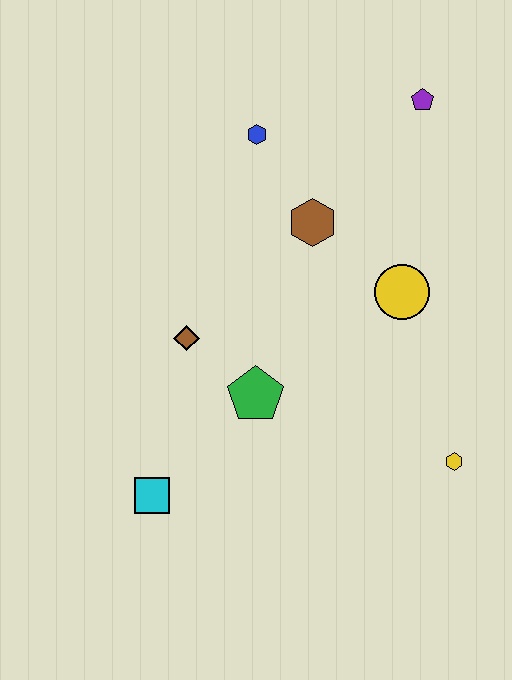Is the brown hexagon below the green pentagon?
No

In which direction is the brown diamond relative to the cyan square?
The brown diamond is above the cyan square.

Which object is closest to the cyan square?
The green pentagon is closest to the cyan square.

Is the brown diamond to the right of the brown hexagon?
No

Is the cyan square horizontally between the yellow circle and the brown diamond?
No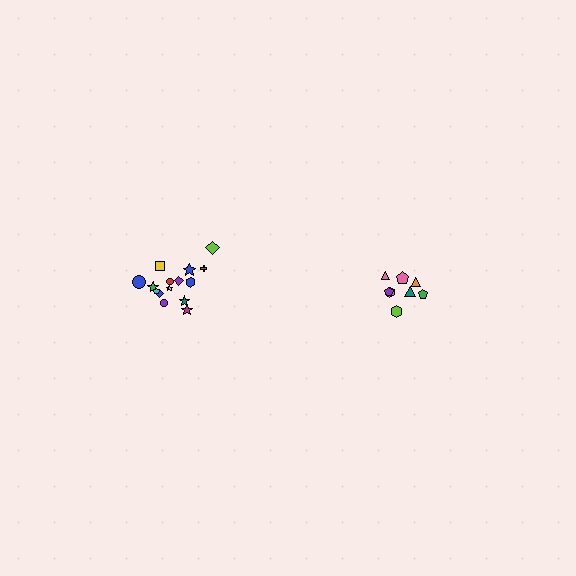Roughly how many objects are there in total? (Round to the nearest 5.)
Roughly 25 objects in total.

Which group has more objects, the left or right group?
The left group.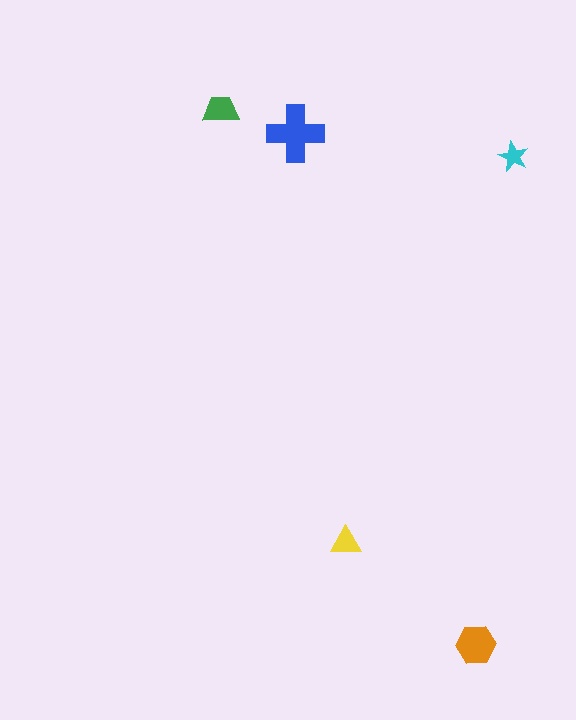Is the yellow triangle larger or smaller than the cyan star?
Larger.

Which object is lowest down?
The orange hexagon is bottommost.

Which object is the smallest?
The cyan star.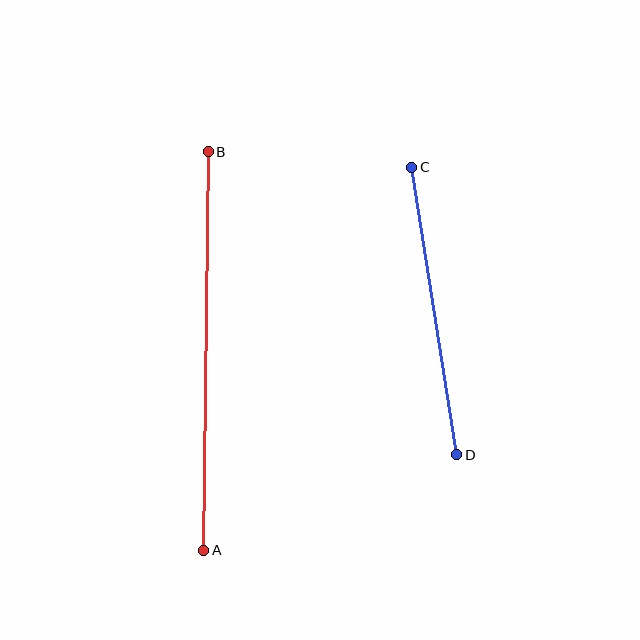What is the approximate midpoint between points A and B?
The midpoint is at approximately (206, 351) pixels.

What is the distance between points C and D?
The distance is approximately 291 pixels.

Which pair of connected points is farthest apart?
Points A and B are farthest apart.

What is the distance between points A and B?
The distance is approximately 399 pixels.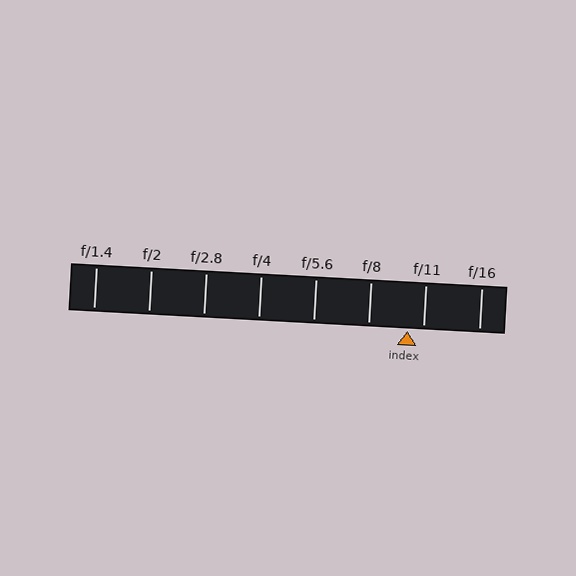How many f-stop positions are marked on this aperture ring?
There are 8 f-stop positions marked.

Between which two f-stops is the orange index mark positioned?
The index mark is between f/8 and f/11.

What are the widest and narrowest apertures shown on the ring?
The widest aperture shown is f/1.4 and the narrowest is f/16.